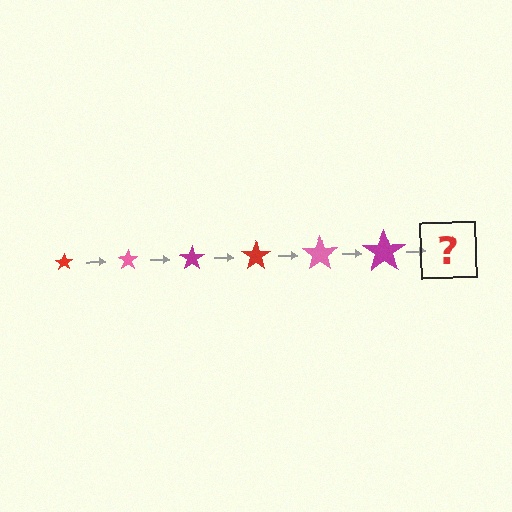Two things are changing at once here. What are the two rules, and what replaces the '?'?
The two rules are that the star grows larger each step and the color cycles through red, pink, and magenta. The '?' should be a red star, larger than the previous one.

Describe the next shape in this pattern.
It should be a red star, larger than the previous one.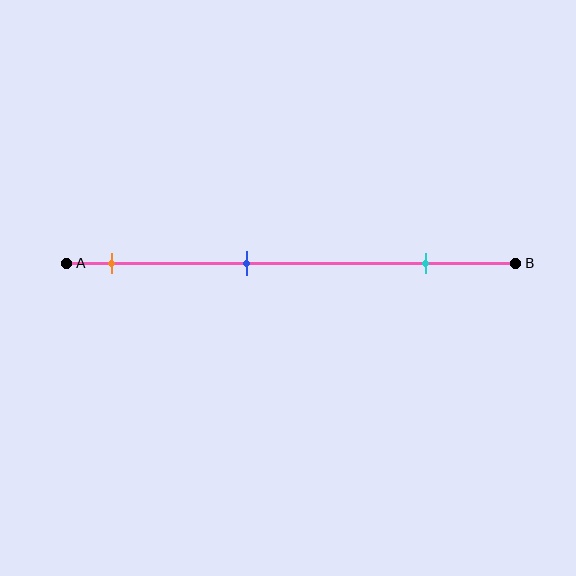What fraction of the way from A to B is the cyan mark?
The cyan mark is approximately 80% (0.8) of the way from A to B.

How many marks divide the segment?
There are 3 marks dividing the segment.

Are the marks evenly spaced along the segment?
Yes, the marks are approximately evenly spaced.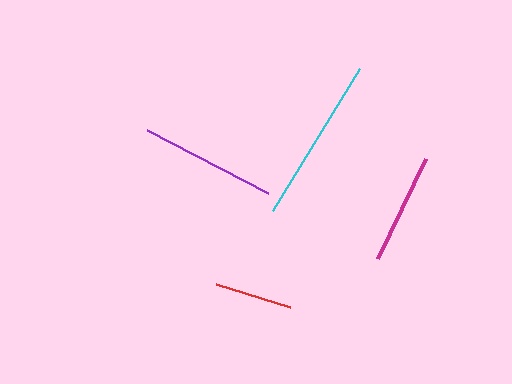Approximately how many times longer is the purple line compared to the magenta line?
The purple line is approximately 1.2 times the length of the magenta line.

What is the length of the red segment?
The red segment is approximately 77 pixels long.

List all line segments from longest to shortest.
From longest to shortest: cyan, purple, magenta, red.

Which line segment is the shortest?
The red line is the shortest at approximately 77 pixels.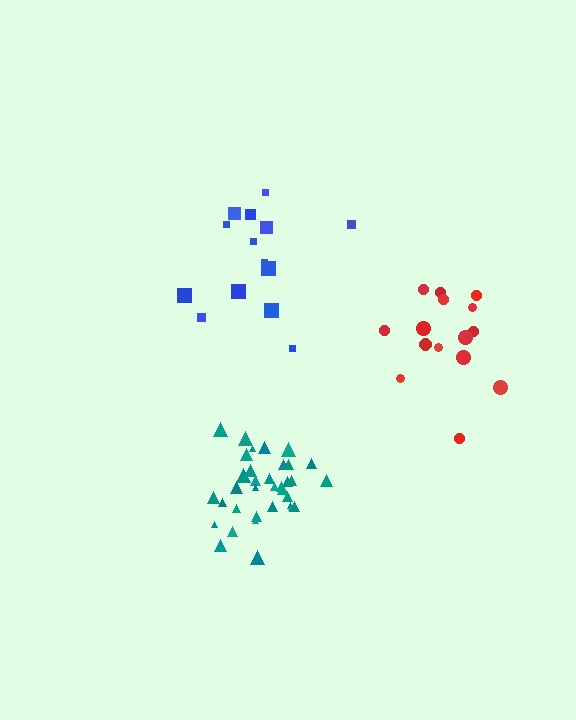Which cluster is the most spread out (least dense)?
Blue.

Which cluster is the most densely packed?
Teal.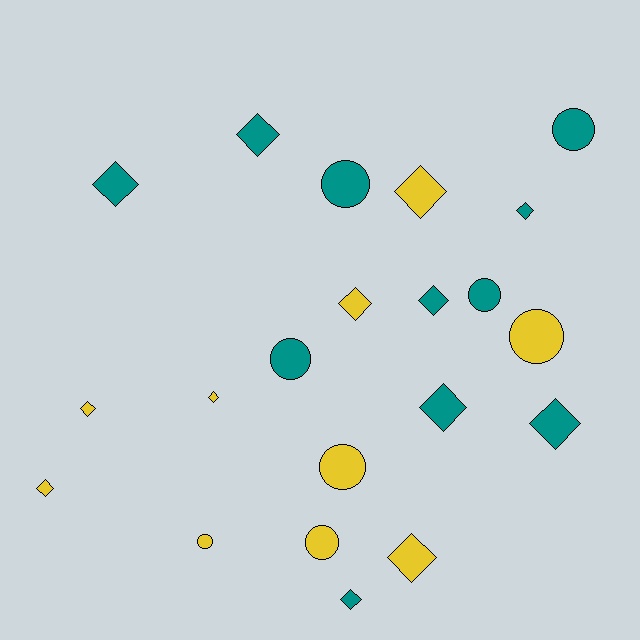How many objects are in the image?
There are 21 objects.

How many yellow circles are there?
There are 4 yellow circles.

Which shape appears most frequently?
Diamond, with 13 objects.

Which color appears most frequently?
Teal, with 11 objects.